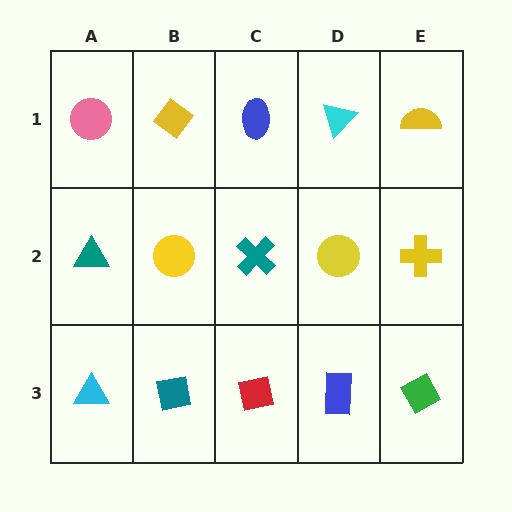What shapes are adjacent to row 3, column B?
A yellow circle (row 2, column B), a cyan triangle (row 3, column A), a red square (row 3, column C).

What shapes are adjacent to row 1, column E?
A yellow cross (row 2, column E), a cyan triangle (row 1, column D).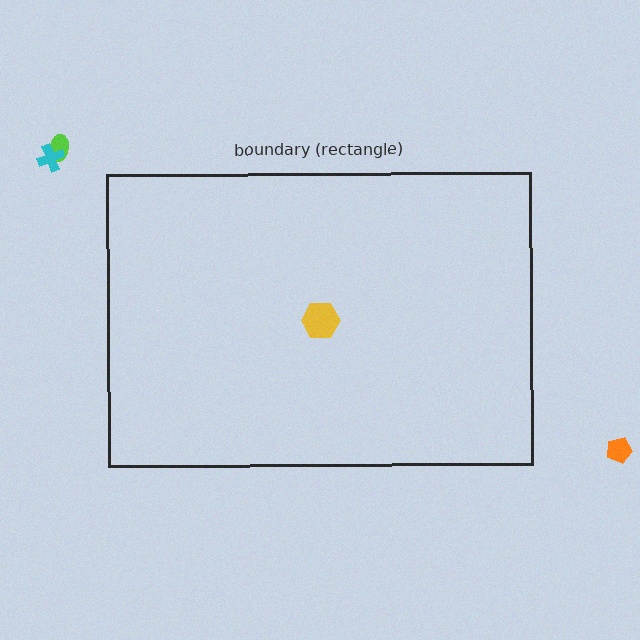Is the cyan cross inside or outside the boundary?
Outside.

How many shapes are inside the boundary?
1 inside, 3 outside.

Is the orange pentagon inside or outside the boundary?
Outside.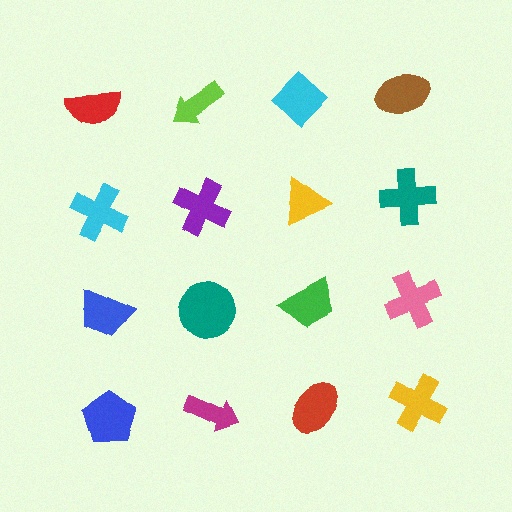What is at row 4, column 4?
A yellow cross.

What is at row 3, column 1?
A blue trapezoid.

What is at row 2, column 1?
A cyan cross.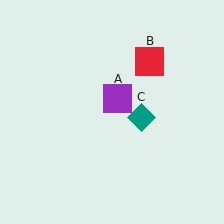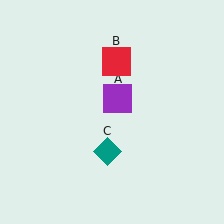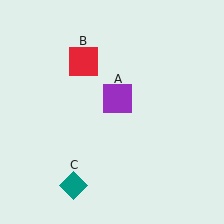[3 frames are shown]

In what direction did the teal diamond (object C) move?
The teal diamond (object C) moved down and to the left.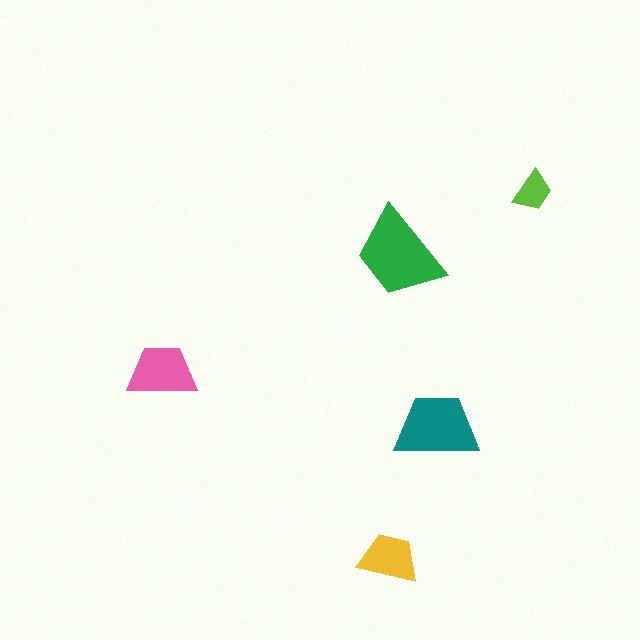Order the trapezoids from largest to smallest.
the green one, the teal one, the pink one, the yellow one, the lime one.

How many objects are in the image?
There are 5 objects in the image.